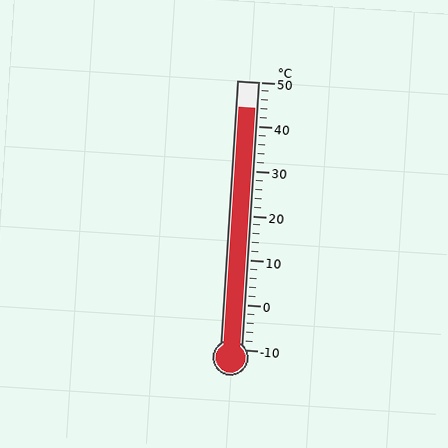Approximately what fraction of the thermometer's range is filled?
The thermometer is filled to approximately 90% of its range.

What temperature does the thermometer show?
The thermometer shows approximately 44°C.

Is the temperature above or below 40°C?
The temperature is above 40°C.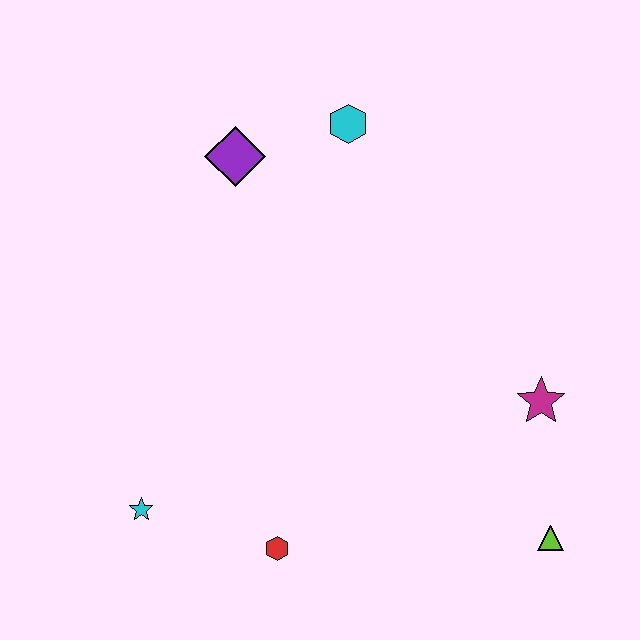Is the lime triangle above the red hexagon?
Yes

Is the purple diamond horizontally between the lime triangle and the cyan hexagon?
No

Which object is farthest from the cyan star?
The cyan hexagon is farthest from the cyan star.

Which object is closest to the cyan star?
The red hexagon is closest to the cyan star.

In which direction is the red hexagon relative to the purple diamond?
The red hexagon is below the purple diamond.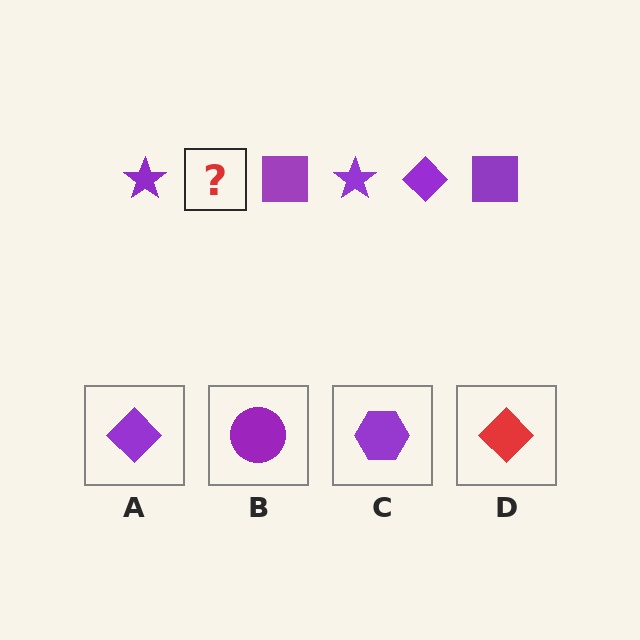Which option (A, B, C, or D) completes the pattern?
A.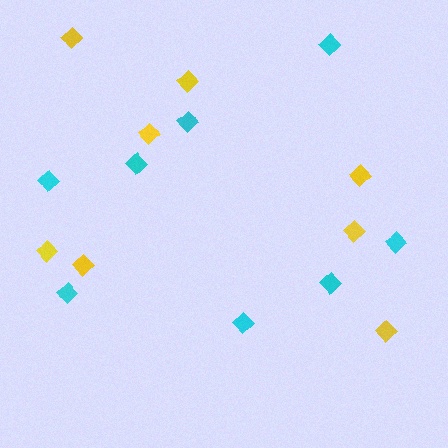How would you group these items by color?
There are 2 groups: one group of yellow diamonds (8) and one group of cyan diamonds (8).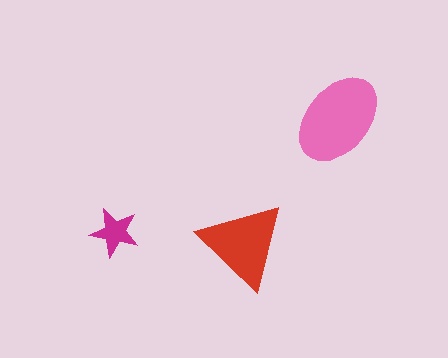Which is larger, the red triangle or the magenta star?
The red triangle.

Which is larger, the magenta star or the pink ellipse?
The pink ellipse.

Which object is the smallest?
The magenta star.